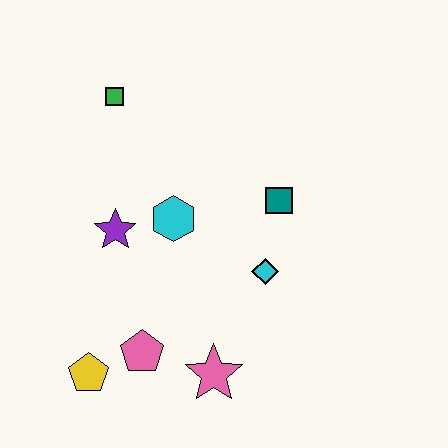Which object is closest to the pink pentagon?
The yellow pentagon is closest to the pink pentagon.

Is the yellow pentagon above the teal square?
No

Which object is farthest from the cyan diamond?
The green square is farthest from the cyan diamond.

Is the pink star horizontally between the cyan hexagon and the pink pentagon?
No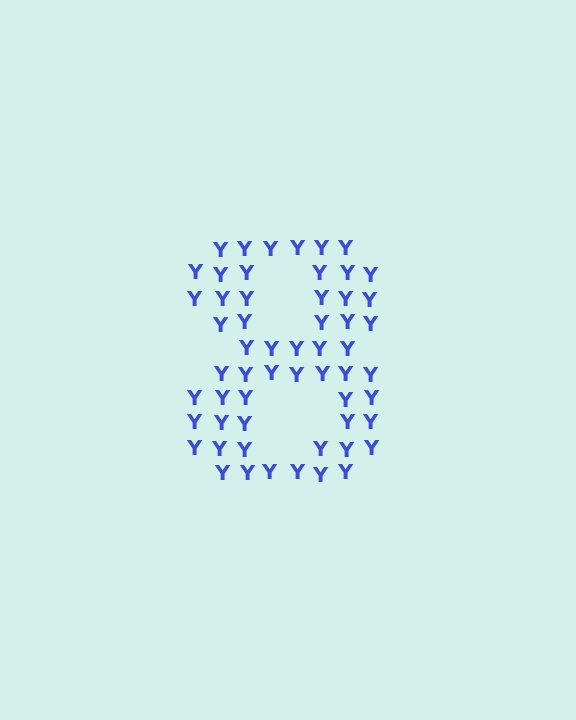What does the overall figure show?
The overall figure shows the digit 8.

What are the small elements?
The small elements are letter Y's.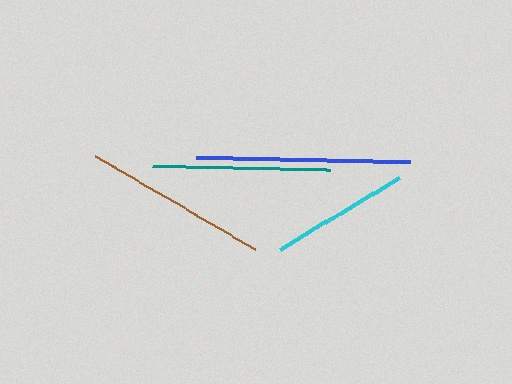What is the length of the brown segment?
The brown segment is approximately 186 pixels long.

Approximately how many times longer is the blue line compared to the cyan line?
The blue line is approximately 1.5 times the length of the cyan line.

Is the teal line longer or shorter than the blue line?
The blue line is longer than the teal line.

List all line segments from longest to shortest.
From longest to shortest: blue, brown, teal, cyan.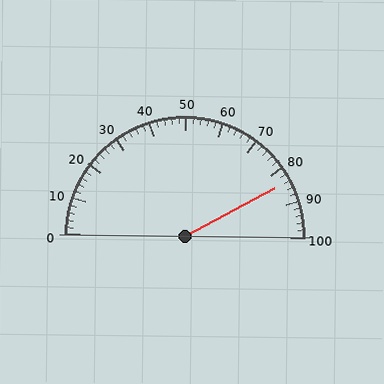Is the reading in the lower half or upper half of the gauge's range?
The reading is in the upper half of the range (0 to 100).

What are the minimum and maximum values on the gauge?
The gauge ranges from 0 to 100.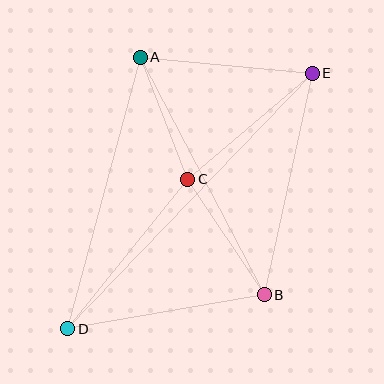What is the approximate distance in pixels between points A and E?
The distance between A and E is approximately 173 pixels.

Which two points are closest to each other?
Points A and C are closest to each other.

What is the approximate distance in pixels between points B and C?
The distance between B and C is approximately 139 pixels.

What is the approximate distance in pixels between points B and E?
The distance between B and E is approximately 227 pixels.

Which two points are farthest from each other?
Points D and E are farthest from each other.